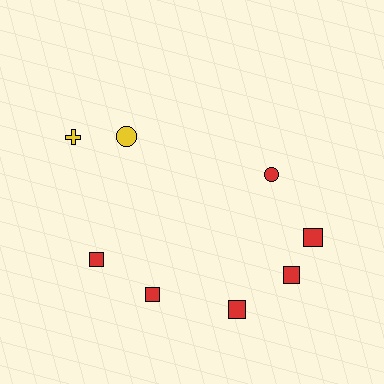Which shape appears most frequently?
Square, with 5 objects.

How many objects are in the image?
There are 8 objects.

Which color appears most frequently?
Red, with 6 objects.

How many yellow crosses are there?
There is 1 yellow cross.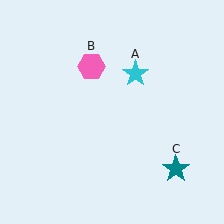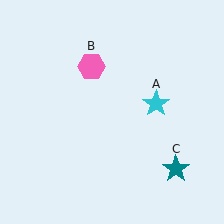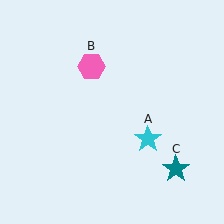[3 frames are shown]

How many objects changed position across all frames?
1 object changed position: cyan star (object A).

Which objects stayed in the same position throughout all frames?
Pink hexagon (object B) and teal star (object C) remained stationary.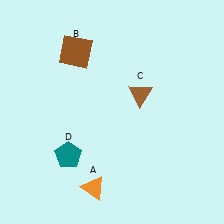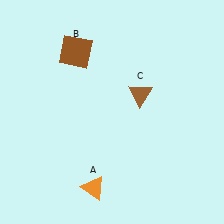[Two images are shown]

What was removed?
The teal pentagon (D) was removed in Image 2.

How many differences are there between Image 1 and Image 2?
There is 1 difference between the two images.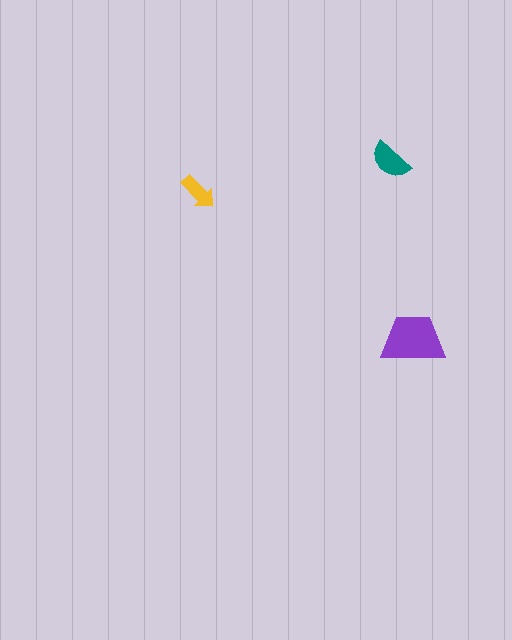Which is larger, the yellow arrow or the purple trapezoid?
The purple trapezoid.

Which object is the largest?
The purple trapezoid.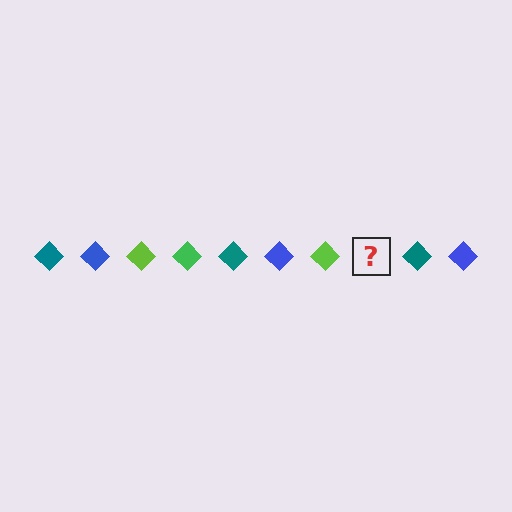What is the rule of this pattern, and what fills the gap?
The rule is that the pattern cycles through teal, blue, lime, green diamonds. The gap should be filled with a green diamond.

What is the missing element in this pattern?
The missing element is a green diamond.